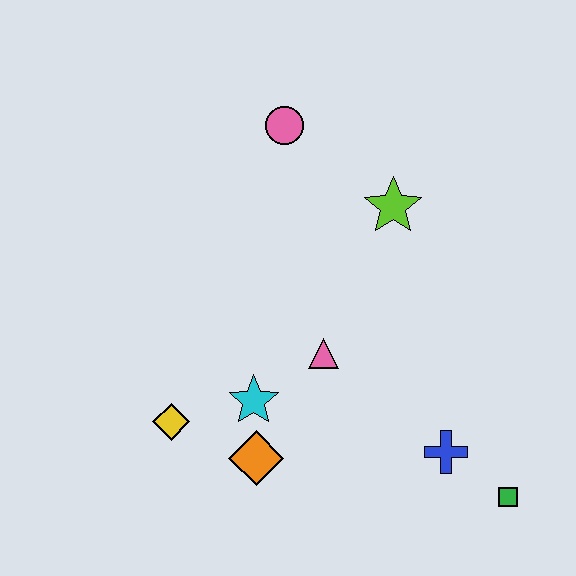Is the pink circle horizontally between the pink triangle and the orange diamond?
Yes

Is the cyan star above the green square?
Yes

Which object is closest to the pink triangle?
The cyan star is closest to the pink triangle.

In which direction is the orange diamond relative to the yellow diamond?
The orange diamond is to the right of the yellow diamond.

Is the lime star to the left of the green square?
Yes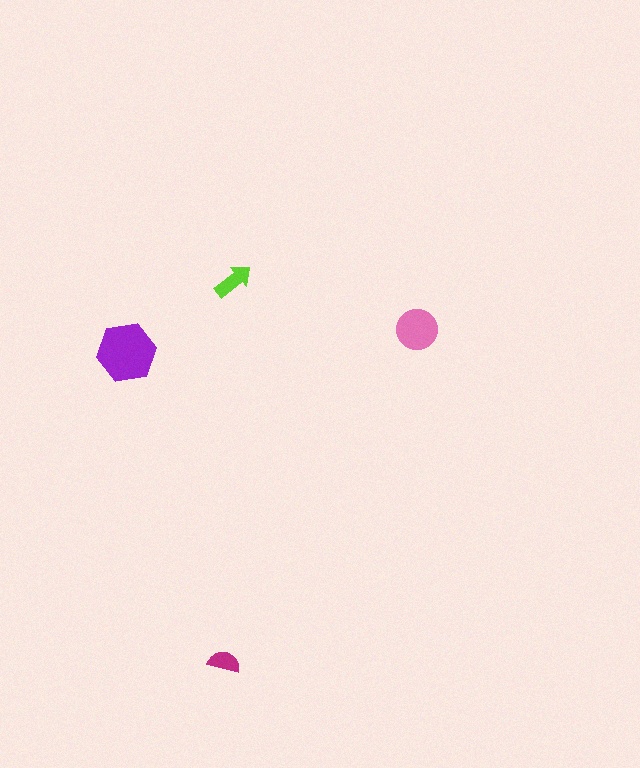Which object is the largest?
The purple hexagon.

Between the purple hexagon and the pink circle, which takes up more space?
The purple hexagon.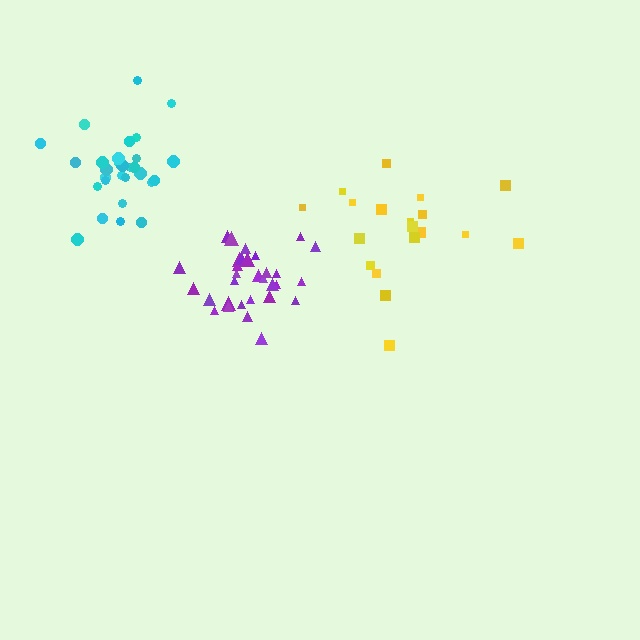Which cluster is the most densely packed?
Purple.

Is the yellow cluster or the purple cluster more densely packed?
Purple.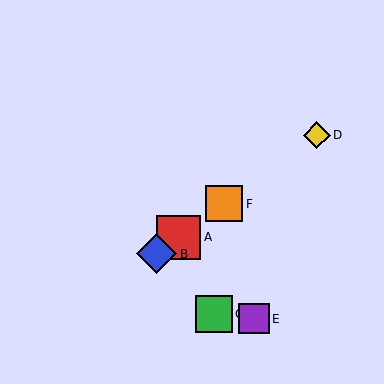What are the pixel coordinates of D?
Object D is at (317, 135).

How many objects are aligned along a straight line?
4 objects (A, B, D, F) are aligned along a straight line.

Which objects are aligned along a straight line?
Objects A, B, D, F are aligned along a straight line.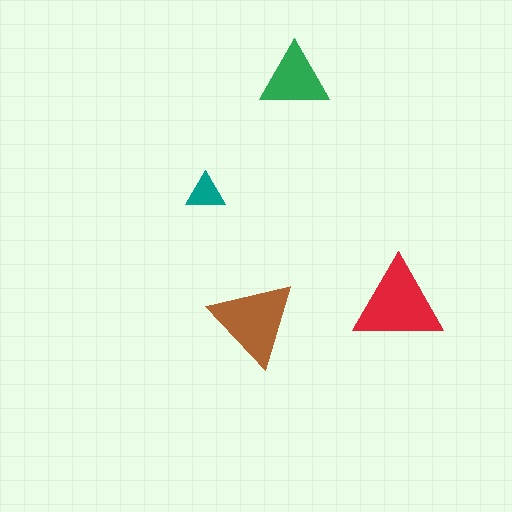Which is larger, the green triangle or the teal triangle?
The green one.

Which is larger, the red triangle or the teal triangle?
The red one.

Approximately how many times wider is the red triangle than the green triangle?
About 1.5 times wider.